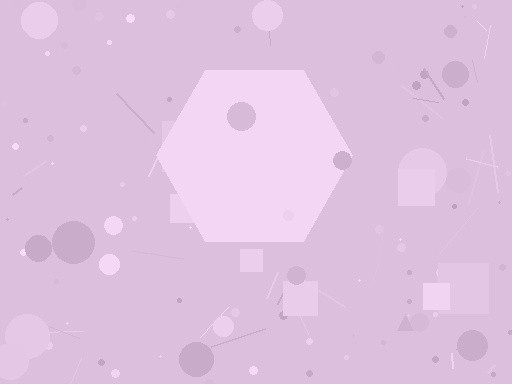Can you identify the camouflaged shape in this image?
The camouflaged shape is a hexagon.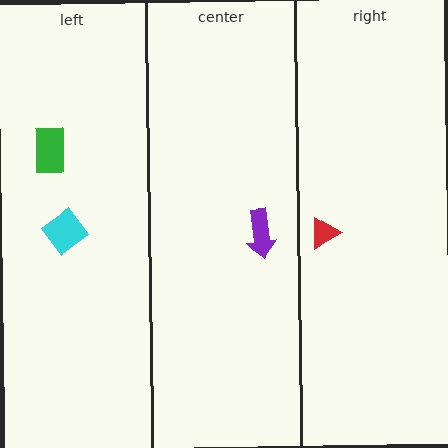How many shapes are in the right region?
1.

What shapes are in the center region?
The purple arrow.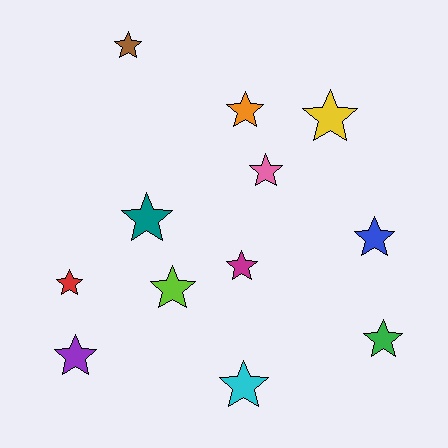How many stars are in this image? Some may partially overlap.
There are 12 stars.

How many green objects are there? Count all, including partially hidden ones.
There is 1 green object.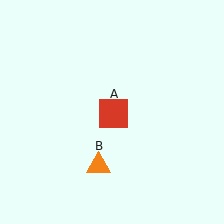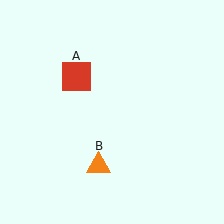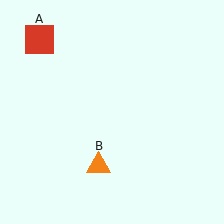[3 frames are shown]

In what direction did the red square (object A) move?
The red square (object A) moved up and to the left.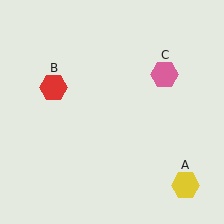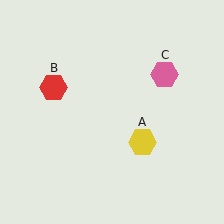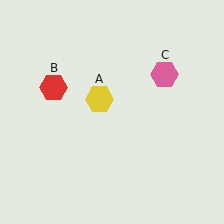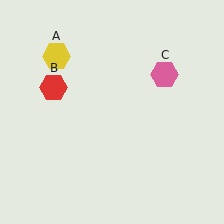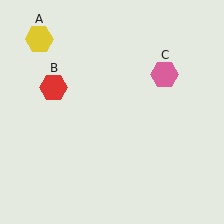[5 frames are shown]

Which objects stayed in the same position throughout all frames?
Red hexagon (object B) and pink hexagon (object C) remained stationary.